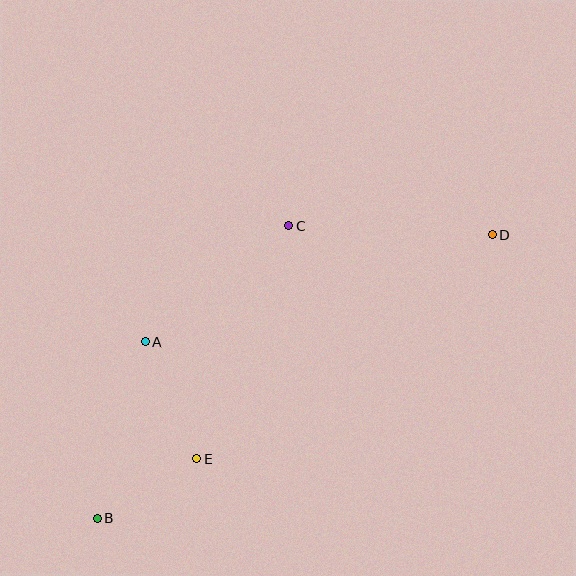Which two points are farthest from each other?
Points B and D are farthest from each other.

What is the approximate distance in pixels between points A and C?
The distance between A and C is approximately 184 pixels.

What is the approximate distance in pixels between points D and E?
The distance between D and E is approximately 370 pixels.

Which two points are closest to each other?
Points B and E are closest to each other.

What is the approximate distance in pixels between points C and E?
The distance between C and E is approximately 250 pixels.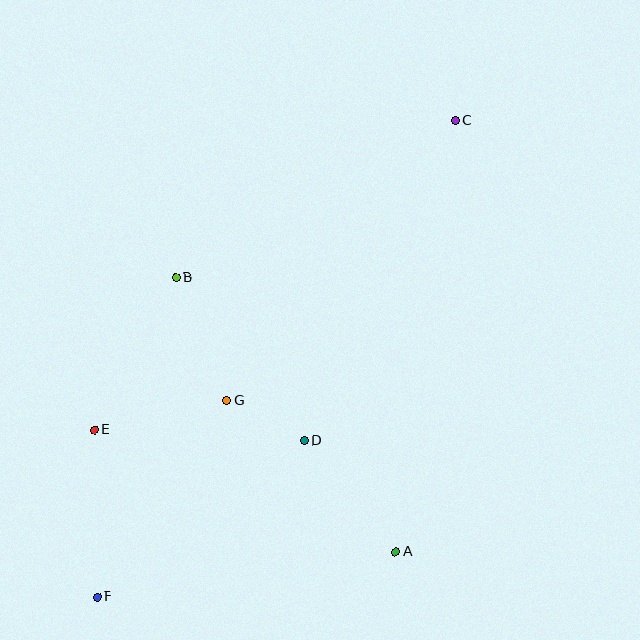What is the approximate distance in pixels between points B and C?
The distance between B and C is approximately 320 pixels.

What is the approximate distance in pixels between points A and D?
The distance between A and D is approximately 144 pixels.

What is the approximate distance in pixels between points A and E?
The distance between A and E is approximately 324 pixels.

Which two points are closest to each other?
Points D and G are closest to each other.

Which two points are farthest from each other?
Points C and F are farthest from each other.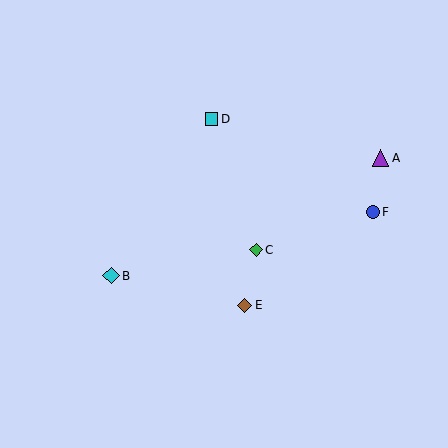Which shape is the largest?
The purple triangle (labeled A) is the largest.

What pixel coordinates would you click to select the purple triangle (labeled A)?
Click at (380, 158) to select the purple triangle A.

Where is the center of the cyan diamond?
The center of the cyan diamond is at (111, 276).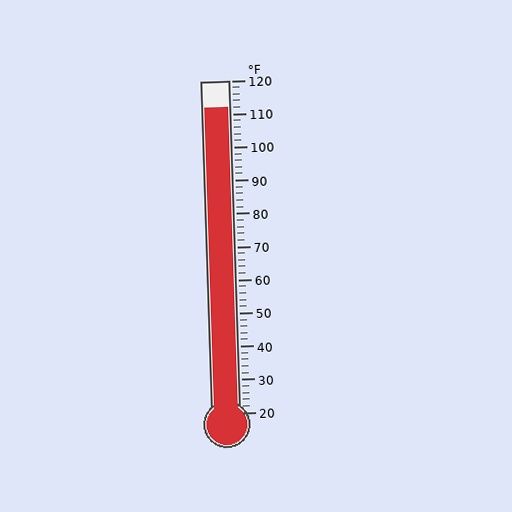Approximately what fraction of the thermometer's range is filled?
The thermometer is filled to approximately 90% of its range.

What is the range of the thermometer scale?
The thermometer scale ranges from 20°F to 120°F.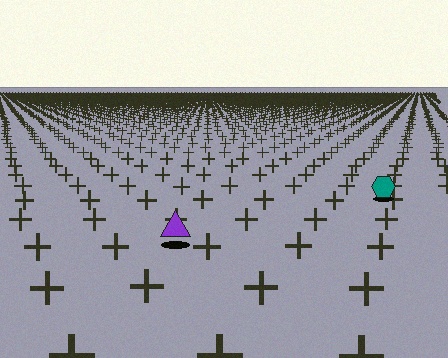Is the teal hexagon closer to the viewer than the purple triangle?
No. The purple triangle is closer — you can tell from the texture gradient: the ground texture is coarser near it.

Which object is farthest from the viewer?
The teal hexagon is farthest from the viewer. It appears smaller and the ground texture around it is denser.